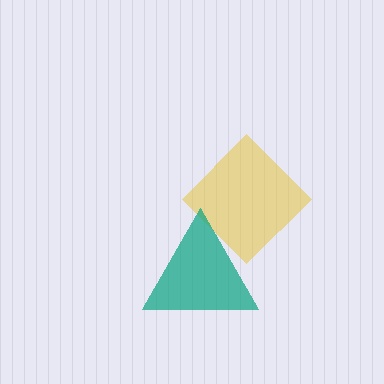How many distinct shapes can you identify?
There are 2 distinct shapes: a yellow diamond, a teal triangle.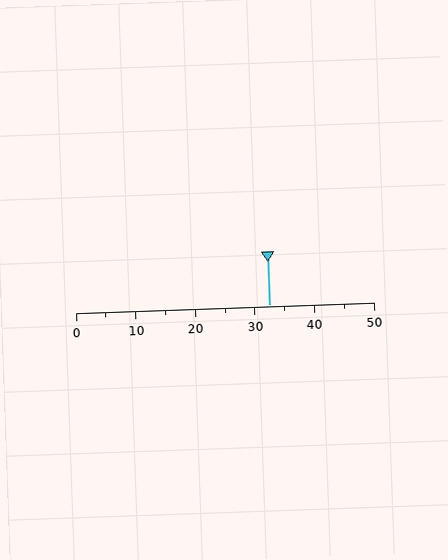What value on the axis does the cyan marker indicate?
The marker indicates approximately 32.5.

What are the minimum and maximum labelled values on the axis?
The axis runs from 0 to 50.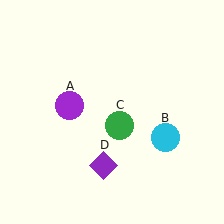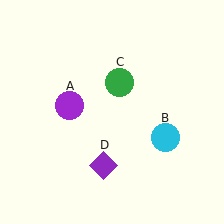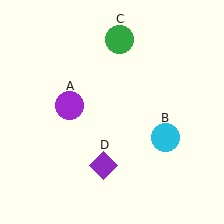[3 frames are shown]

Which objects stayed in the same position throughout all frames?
Purple circle (object A) and cyan circle (object B) and purple diamond (object D) remained stationary.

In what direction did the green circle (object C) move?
The green circle (object C) moved up.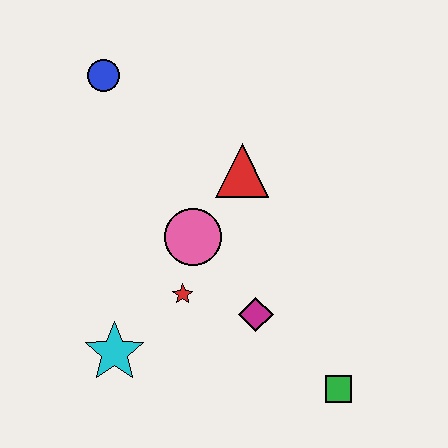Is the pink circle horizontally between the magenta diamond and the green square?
No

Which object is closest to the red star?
The pink circle is closest to the red star.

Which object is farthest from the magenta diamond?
The blue circle is farthest from the magenta diamond.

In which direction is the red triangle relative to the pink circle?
The red triangle is above the pink circle.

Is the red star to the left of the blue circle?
No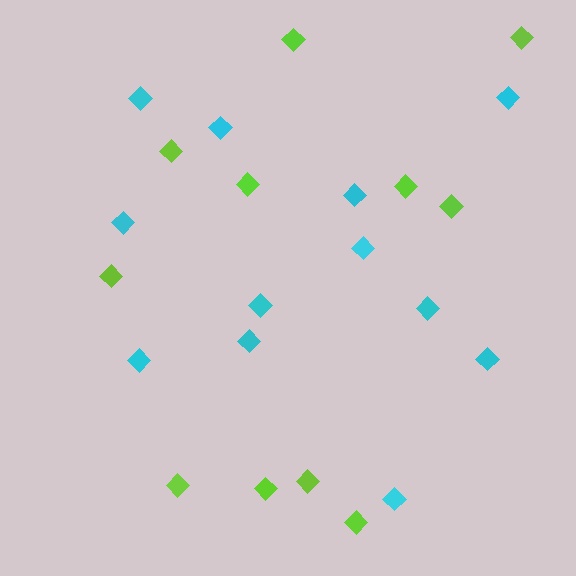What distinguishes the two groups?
There are 2 groups: one group of cyan diamonds (12) and one group of lime diamonds (11).